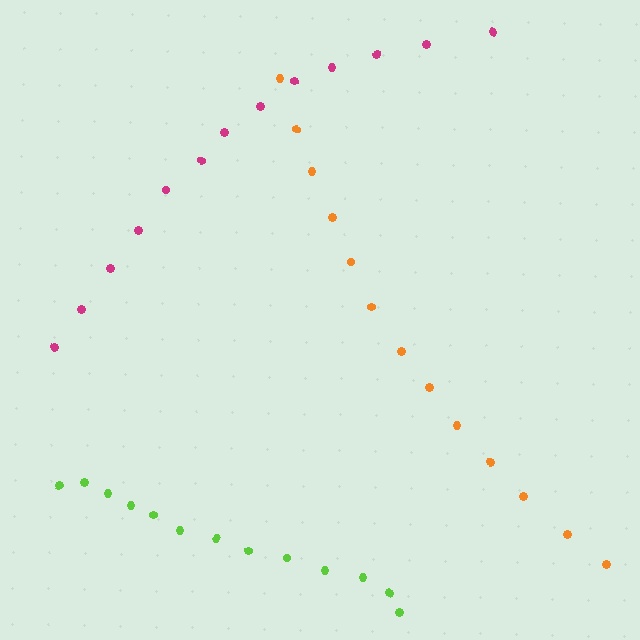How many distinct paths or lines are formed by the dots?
There are 3 distinct paths.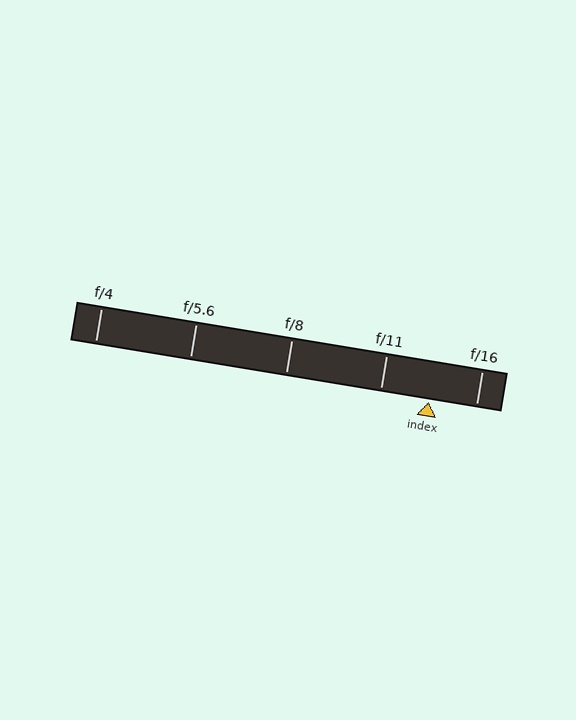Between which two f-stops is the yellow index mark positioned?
The index mark is between f/11 and f/16.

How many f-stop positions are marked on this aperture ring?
There are 5 f-stop positions marked.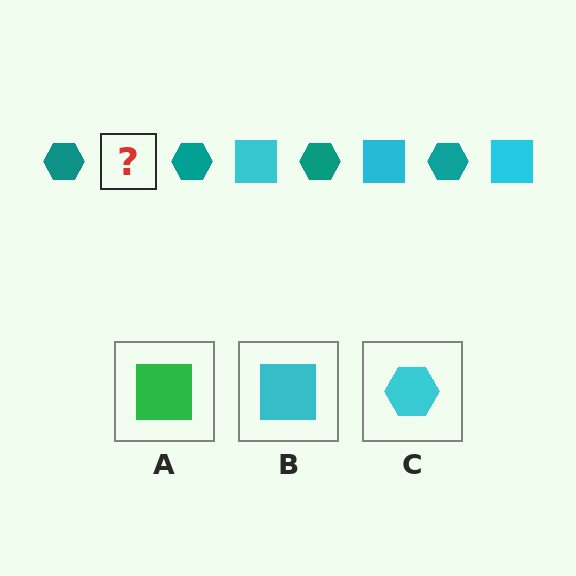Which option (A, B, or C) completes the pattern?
B.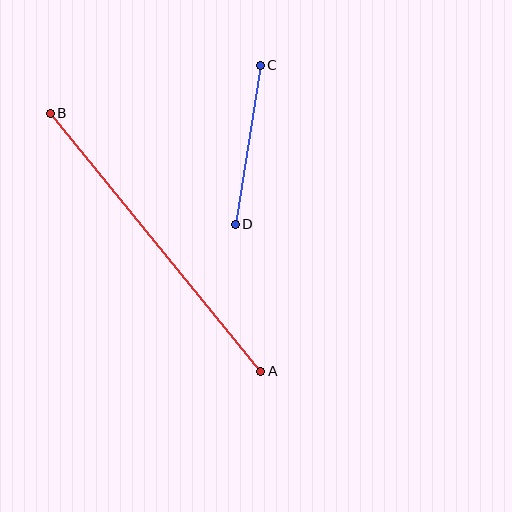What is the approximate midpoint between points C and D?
The midpoint is at approximately (248, 145) pixels.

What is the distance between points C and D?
The distance is approximately 161 pixels.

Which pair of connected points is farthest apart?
Points A and B are farthest apart.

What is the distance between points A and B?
The distance is approximately 333 pixels.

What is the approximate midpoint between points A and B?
The midpoint is at approximately (155, 242) pixels.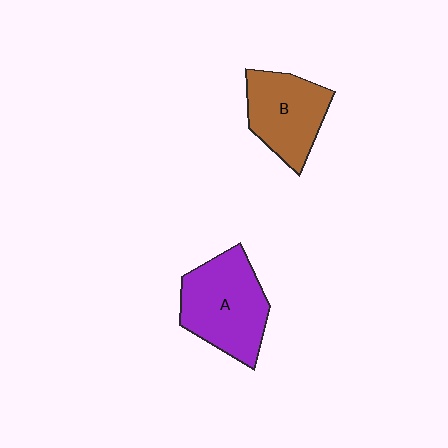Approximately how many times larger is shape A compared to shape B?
Approximately 1.2 times.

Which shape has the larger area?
Shape A (purple).